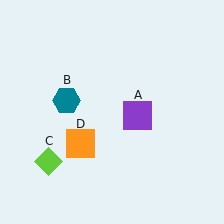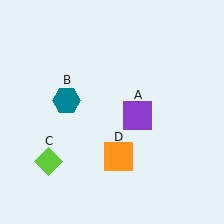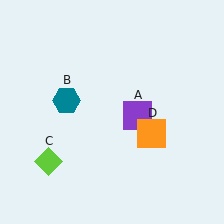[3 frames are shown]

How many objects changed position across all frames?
1 object changed position: orange square (object D).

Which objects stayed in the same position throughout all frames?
Purple square (object A) and teal hexagon (object B) and lime diamond (object C) remained stationary.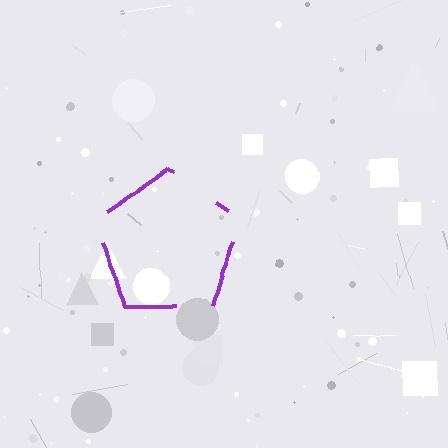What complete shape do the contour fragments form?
The contour fragments form a pentagon.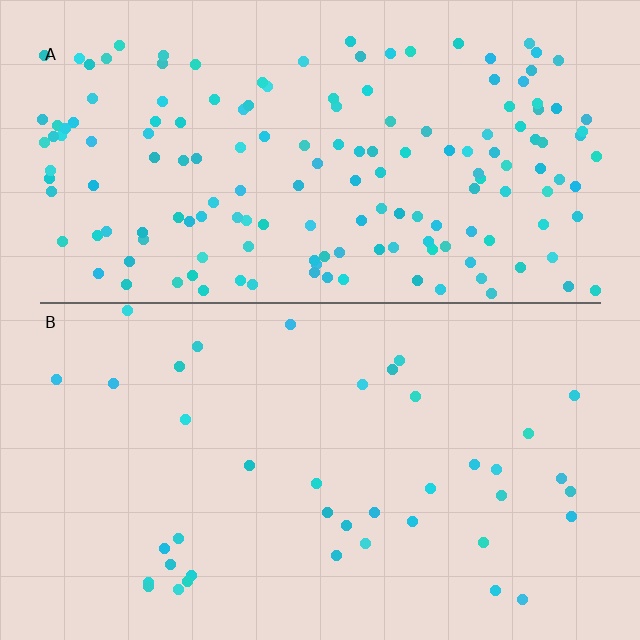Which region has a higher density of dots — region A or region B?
A (the top).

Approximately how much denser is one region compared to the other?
Approximately 4.1× — region A over region B.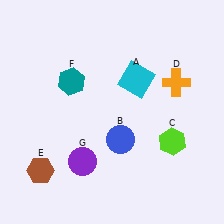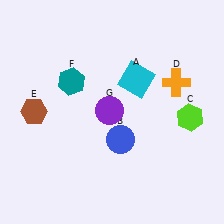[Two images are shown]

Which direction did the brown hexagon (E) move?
The brown hexagon (E) moved up.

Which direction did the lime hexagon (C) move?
The lime hexagon (C) moved up.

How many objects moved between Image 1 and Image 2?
3 objects moved between the two images.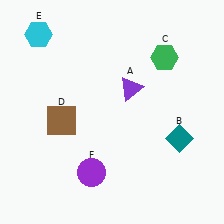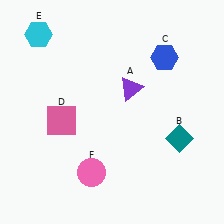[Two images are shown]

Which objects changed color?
C changed from green to blue. D changed from brown to pink. F changed from purple to pink.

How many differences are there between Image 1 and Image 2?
There are 3 differences between the two images.